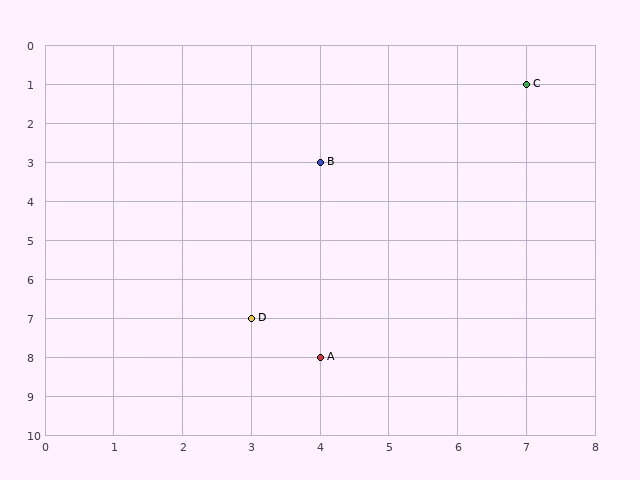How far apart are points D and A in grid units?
Points D and A are 1 column and 1 row apart (about 1.4 grid units diagonally).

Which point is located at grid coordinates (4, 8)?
Point A is at (4, 8).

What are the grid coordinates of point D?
Point D is at grid coordinates (3, 7).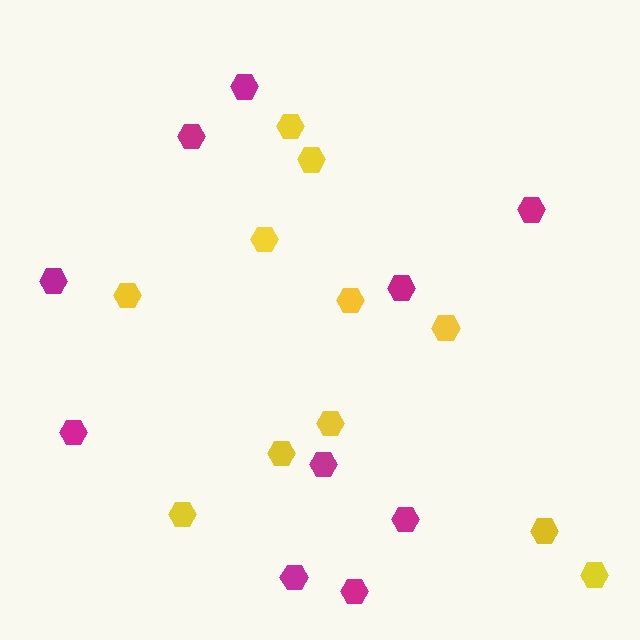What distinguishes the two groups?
There are 2 groups: one group of magenta hexagons (10) and one group of yellow hexagons (11).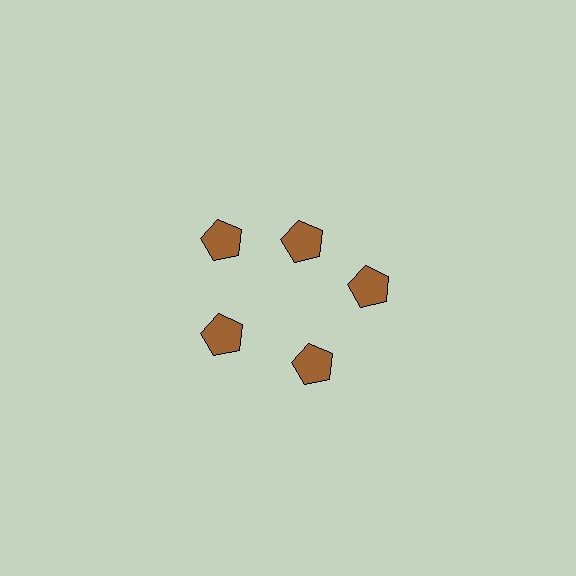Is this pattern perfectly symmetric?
No. The 5 brown pentagons are arranged in a ring, but one element near the 1 o'clock position is pulled inward toward the center, breaking the 5-fold rotational symmetry.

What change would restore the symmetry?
The symmetry would be restored by moving it outward, back onto the ring so that all 5 pentagons sit at equal angles and equal distance from the center.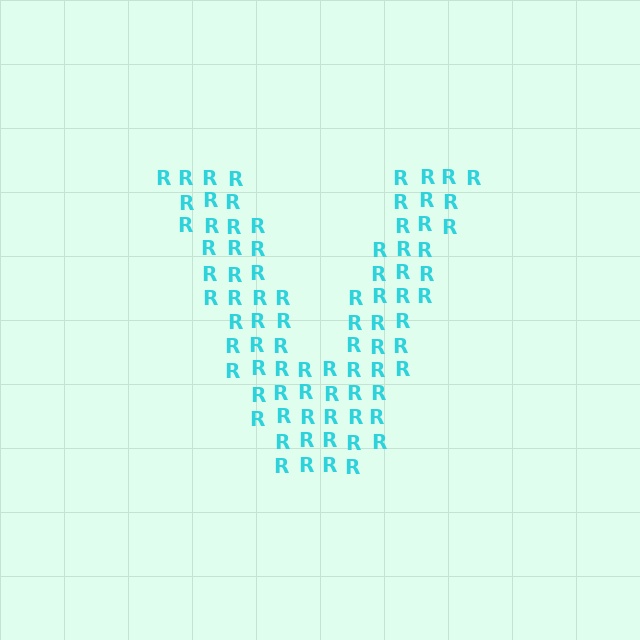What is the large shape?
The large shape is the letter V.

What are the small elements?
The small elements are letter R's.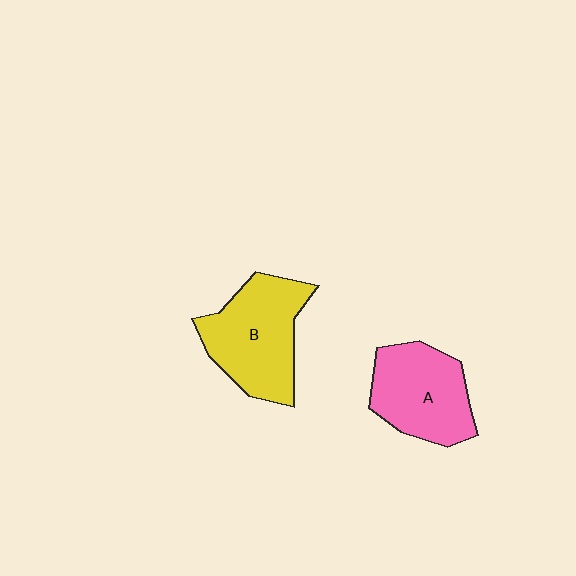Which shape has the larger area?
Shape B (yellow).